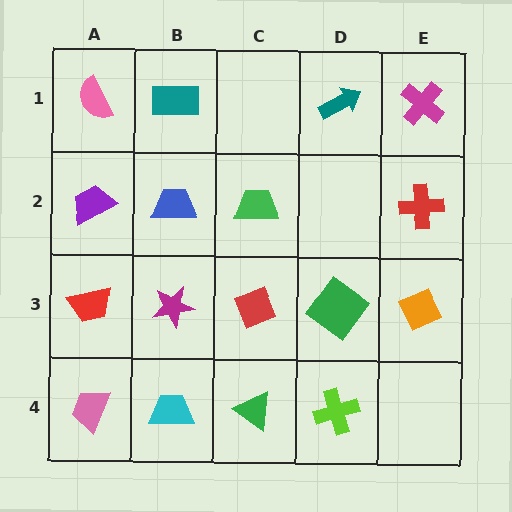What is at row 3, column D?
A green diamond.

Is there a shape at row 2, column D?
No, that cell is empty.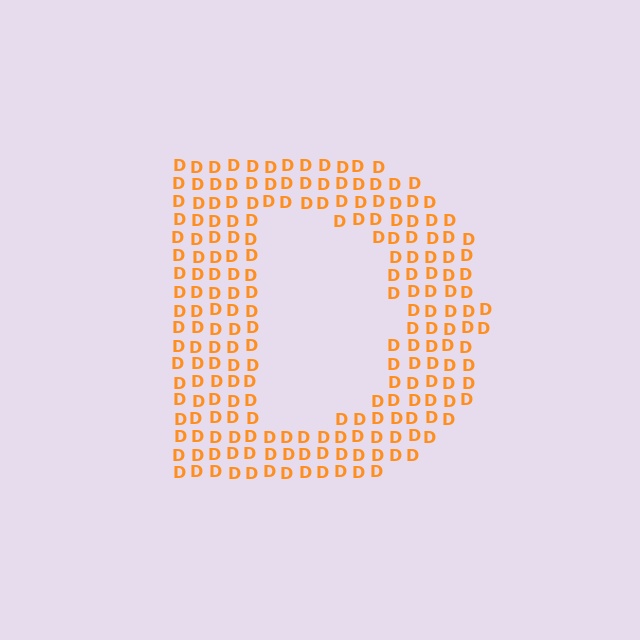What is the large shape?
The large shape is the letter D.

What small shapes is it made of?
It is made of small letter D's.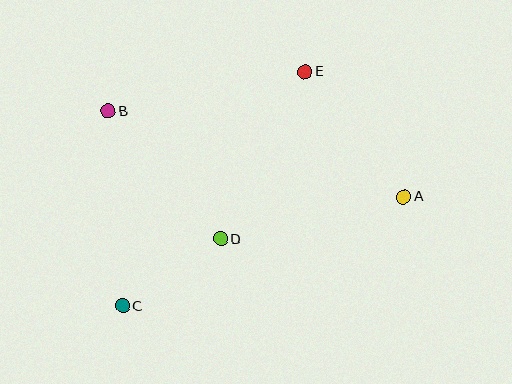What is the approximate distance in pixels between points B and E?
The distance between B and E is approximately 201 pixels.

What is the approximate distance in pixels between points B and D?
The distance between B and D is approximately 170 pixels.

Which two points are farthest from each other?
Points A and B are farthest from each other.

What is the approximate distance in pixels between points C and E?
The distance between C and E is approximately 297 pixels.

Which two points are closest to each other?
Points C and D are closest to each other.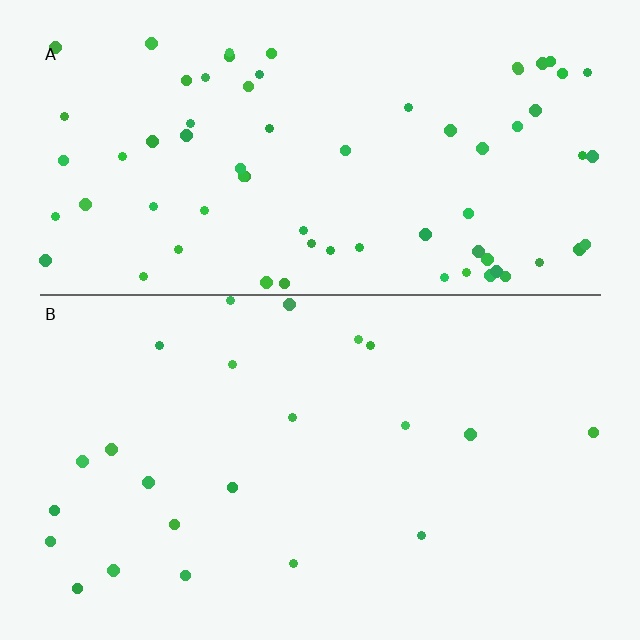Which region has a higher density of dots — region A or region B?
A (the top).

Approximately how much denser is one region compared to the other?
Approximately 3.2× — region A over region B.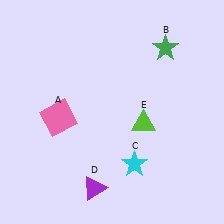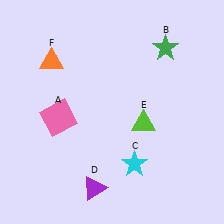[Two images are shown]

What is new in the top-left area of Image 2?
An orange triangle (F) was added in the top-left area of Image 2.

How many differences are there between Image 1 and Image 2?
There is 1 difference between the two images.